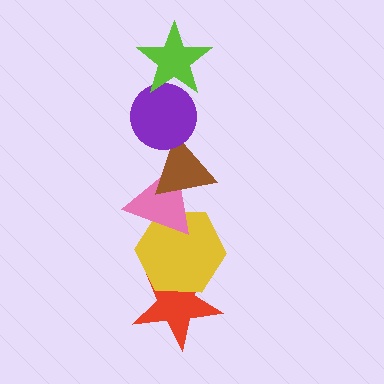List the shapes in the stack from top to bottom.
From top to bottom: the lime star, the purple circle, the brown triangle, the pink triangle, the yellow hexagon, the red star.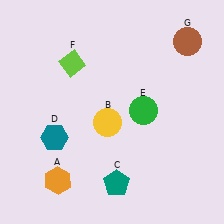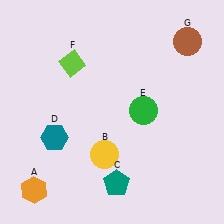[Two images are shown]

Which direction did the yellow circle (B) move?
The yellow circle (B) moved down.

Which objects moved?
The objects that moved are: the orange hexagon (A), the yellow circle (B).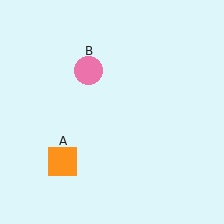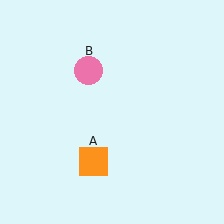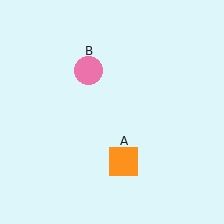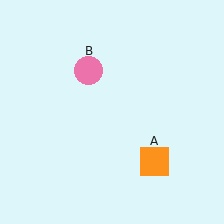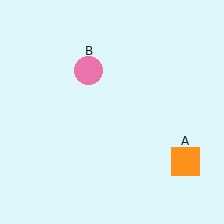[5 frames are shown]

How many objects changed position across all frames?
1 object changed position: orange square (object A).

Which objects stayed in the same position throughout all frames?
Pink circle (object B) remained stationary.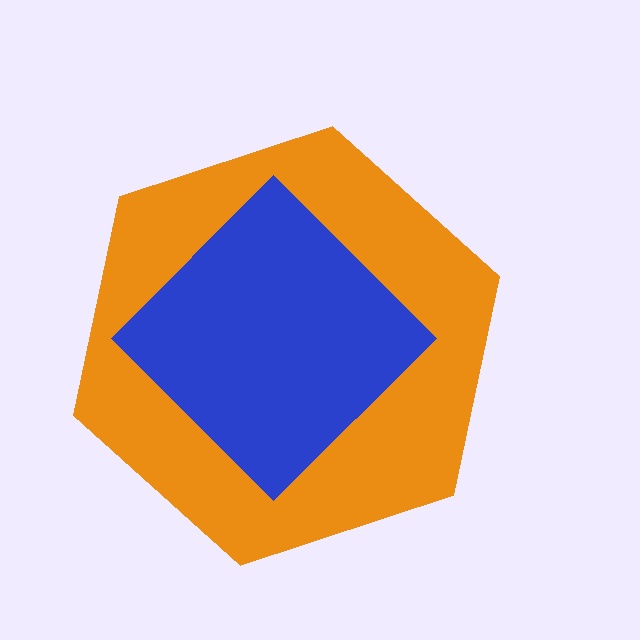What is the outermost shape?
The orange hexagon.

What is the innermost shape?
The blue diamond.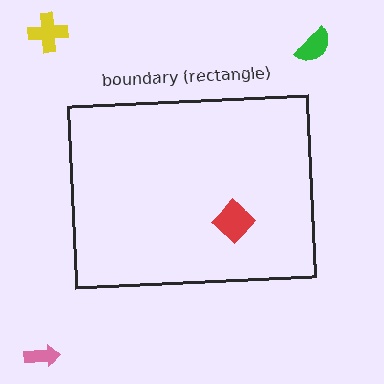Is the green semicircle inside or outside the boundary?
Outside.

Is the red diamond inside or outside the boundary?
Inside.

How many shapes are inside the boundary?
1 inside, 3 outside.